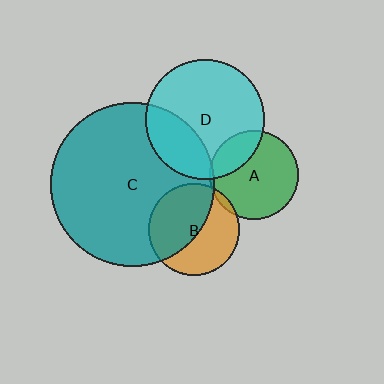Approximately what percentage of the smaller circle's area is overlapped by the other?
Approximately 50%.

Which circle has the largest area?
Circle C (teal).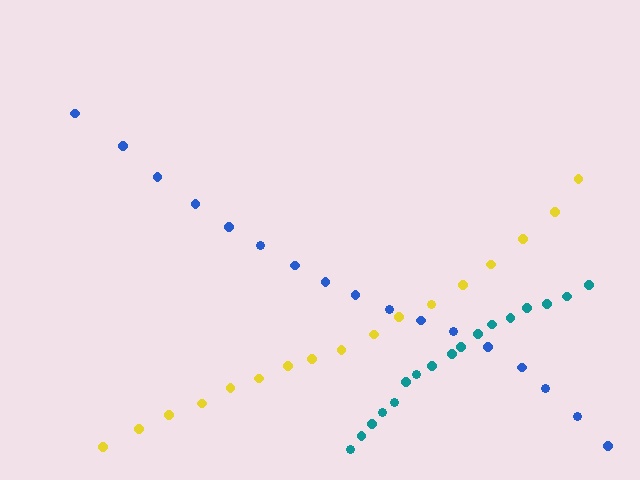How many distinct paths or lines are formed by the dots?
There are 3 distinct paths.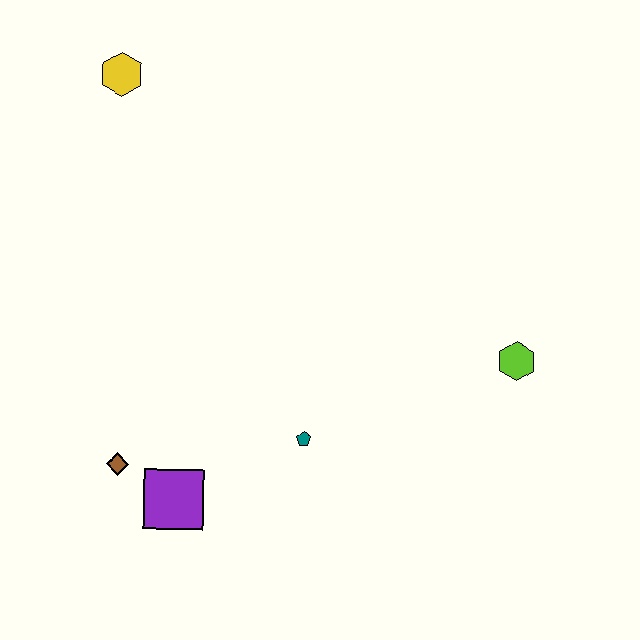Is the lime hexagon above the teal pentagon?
Yes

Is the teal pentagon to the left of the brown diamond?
No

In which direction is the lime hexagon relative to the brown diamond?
The lime hexagon is to the right of the brown diamond.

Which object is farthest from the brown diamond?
The lime hexagon is farthest from the brown diamond.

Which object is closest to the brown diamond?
The purple square is closest to the brown diamond.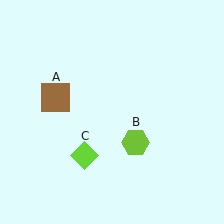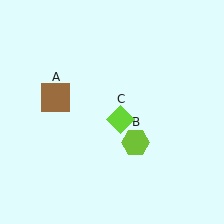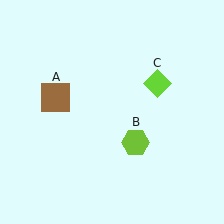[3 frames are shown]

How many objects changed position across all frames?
1 object changed position: lime diamond (object C).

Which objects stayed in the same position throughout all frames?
Brown square (object A) and lime hexagon (object B) remained stationary.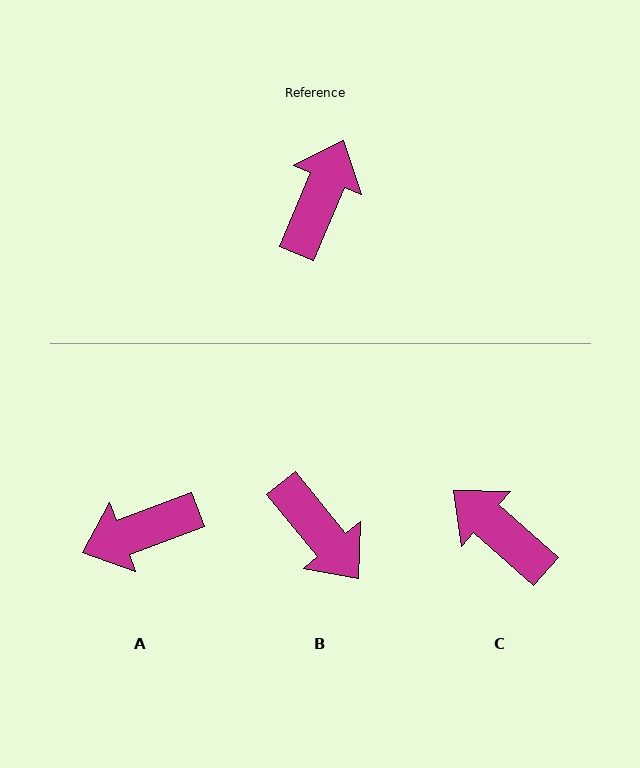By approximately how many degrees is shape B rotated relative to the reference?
Approximately 118 degrees clockwise.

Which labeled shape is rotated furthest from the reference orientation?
A, about 133 degrees away.